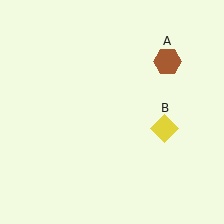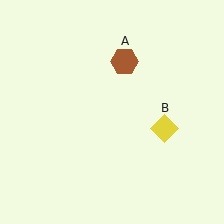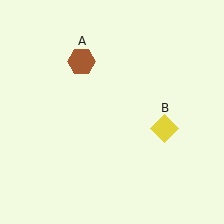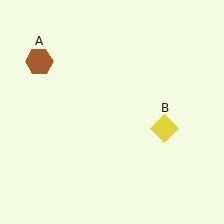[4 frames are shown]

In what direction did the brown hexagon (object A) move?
The brown hexagon (object A) moved left.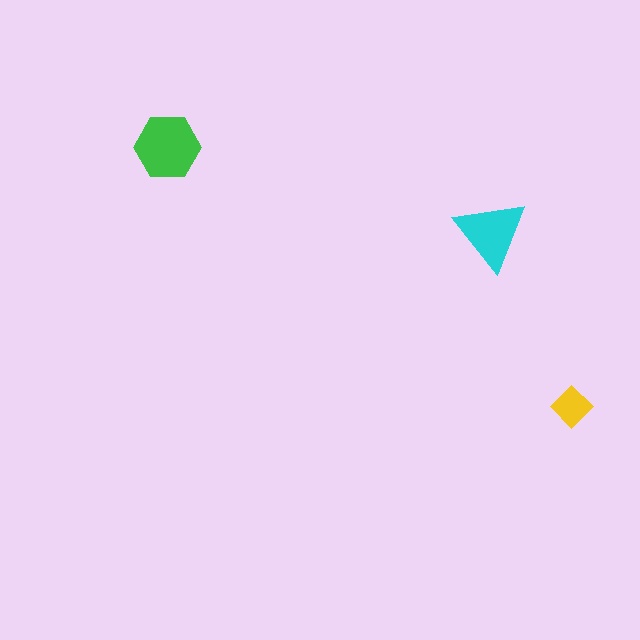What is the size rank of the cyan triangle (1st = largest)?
2nd.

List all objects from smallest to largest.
The yellow diamond, the cyan triangle, the green hexagon.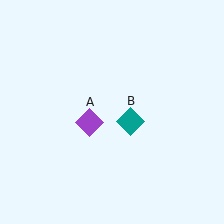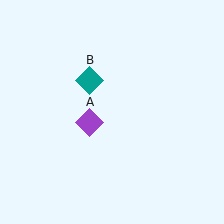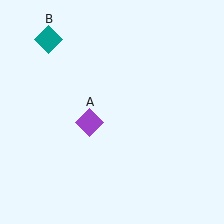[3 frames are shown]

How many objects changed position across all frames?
1 object changed position: teal diamond (object B).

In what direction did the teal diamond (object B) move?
The teal diamond (object B) moved up and to the left.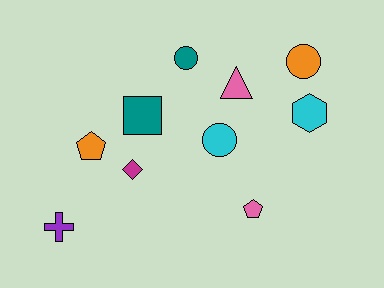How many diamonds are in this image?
There is 1 diamond.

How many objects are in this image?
There are 10 objects.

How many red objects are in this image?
There are no red objects.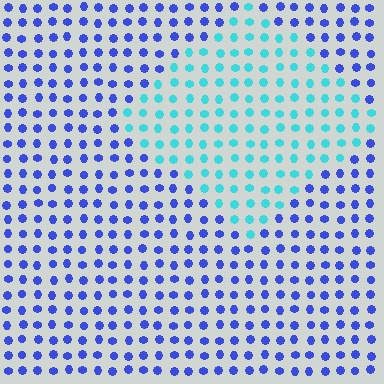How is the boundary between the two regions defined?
The boundary is defined purely by a slight shift in hue (about 53 degrees). Spacing, size, and orientation are identical on both sides.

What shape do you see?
I see a diamond.